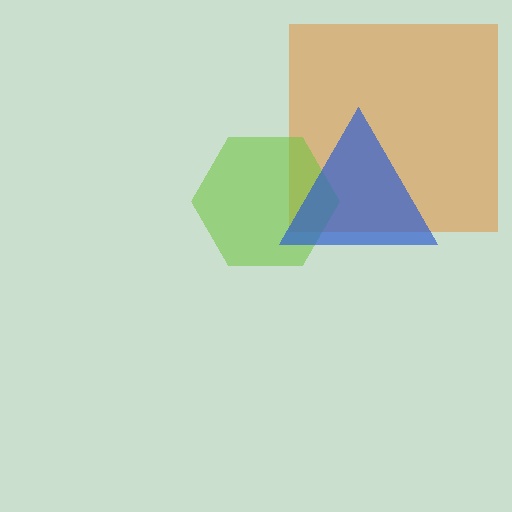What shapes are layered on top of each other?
The layered shapes are: an orange square, a lime hexagon, a blue triangle.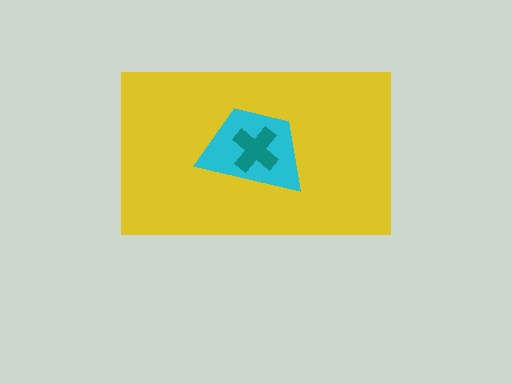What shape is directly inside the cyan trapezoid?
The teal cross.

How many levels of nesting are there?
3.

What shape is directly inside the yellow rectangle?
The cyan trapezoid.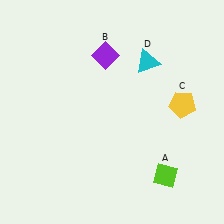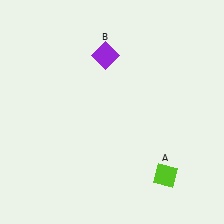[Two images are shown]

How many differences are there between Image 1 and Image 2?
There are 2 differences between the two images.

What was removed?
The yellow pentagon (C), the cyan triangle (D) were removed in Image 2.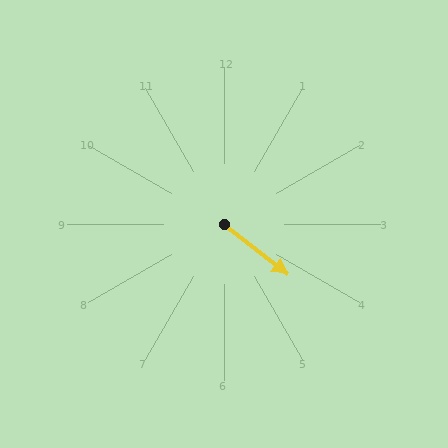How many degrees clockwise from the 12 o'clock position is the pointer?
Approximately 128 degrees.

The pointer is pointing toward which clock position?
Roughly 4 o'clock.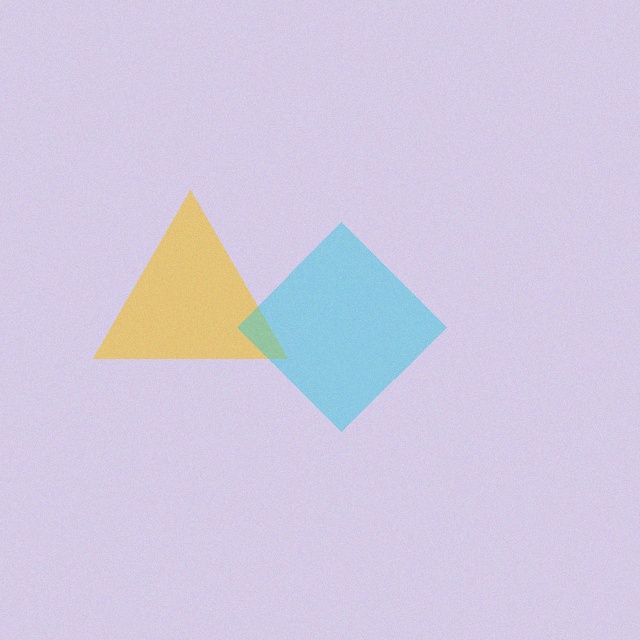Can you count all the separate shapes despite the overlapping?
Yes, there are 2 separate shapes.